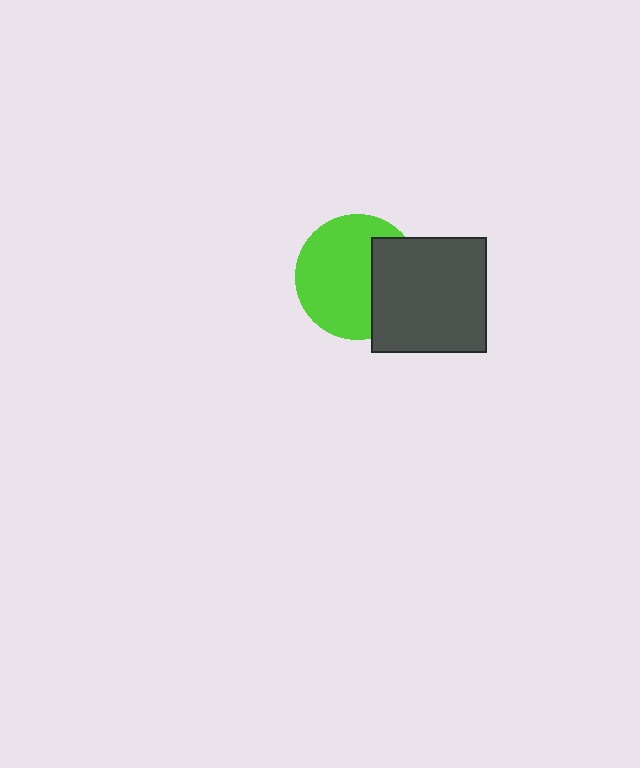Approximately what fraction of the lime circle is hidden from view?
Roughly 32% of the lime circle is hidden behind the dark gray square.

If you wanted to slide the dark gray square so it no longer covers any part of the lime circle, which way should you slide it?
Slide it right — that is the most direct way to separate the two shapes.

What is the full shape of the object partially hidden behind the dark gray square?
The partially hidden object is a lime circle.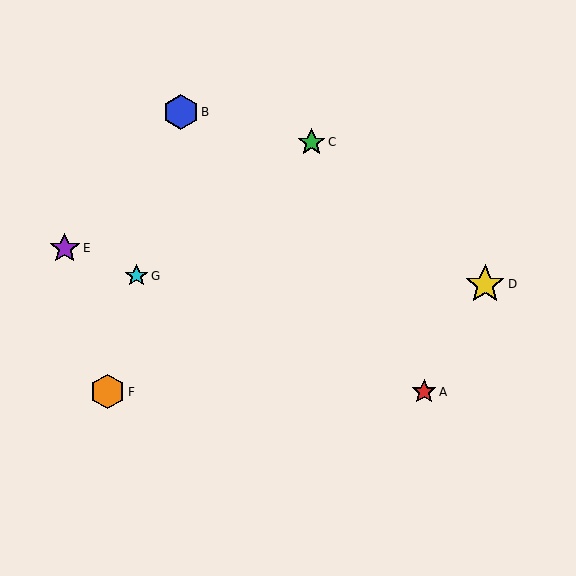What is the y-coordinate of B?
Object B is at y≈112.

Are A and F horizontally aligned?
Yes, both are at y≈392.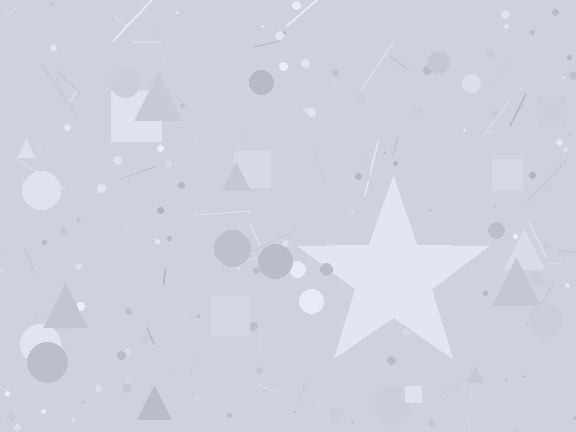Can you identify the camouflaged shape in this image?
The camouflaged shape is a star.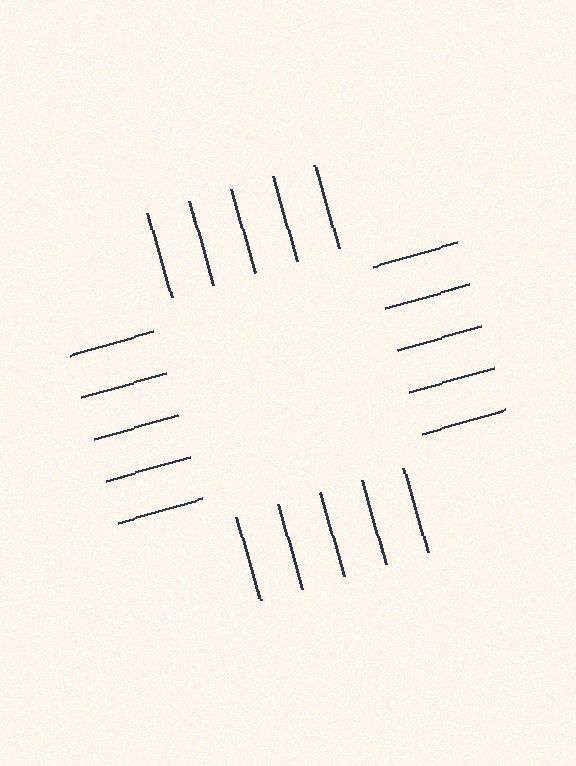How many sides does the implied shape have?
4 sides — the line-ends trace a square.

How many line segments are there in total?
20 — 5 along each of the 4 edges.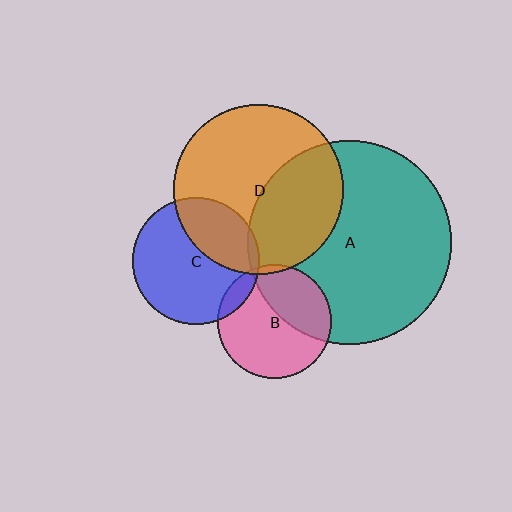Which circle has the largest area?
Circle A (teal).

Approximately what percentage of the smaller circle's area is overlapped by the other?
Approximately 35%.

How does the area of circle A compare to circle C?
Approximately 2.6 times.